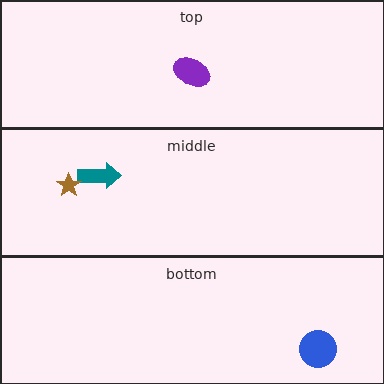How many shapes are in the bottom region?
1.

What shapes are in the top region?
The purple ellipse.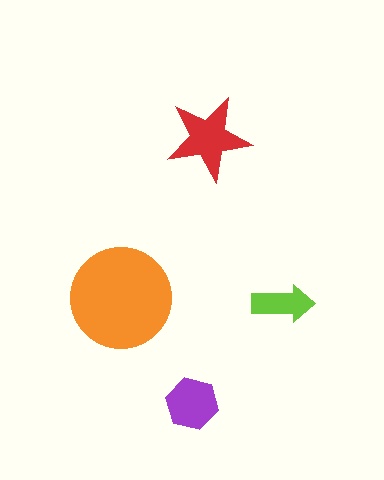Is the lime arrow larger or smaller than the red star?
Smaller.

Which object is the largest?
The orange circle.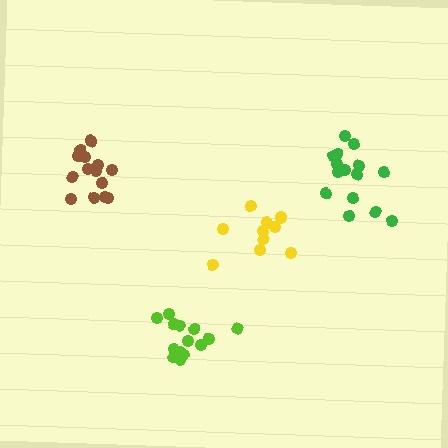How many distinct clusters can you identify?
There are 4 distinct clusters.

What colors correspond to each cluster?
The clusters are colored: brown, green, lime, yellow.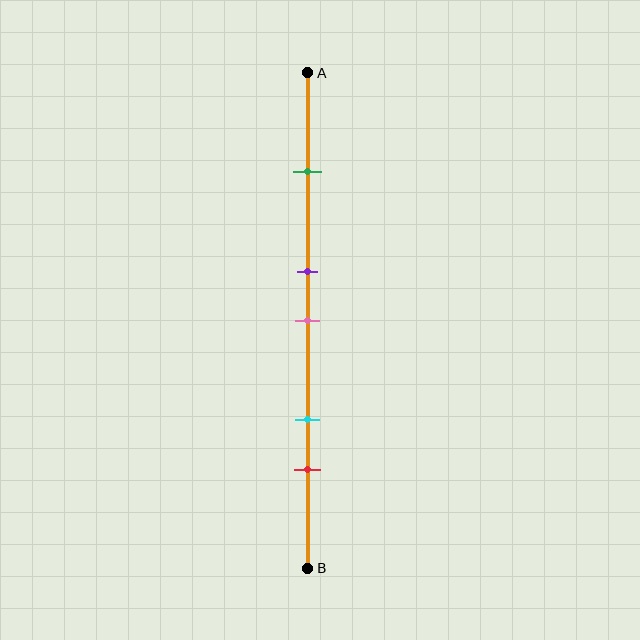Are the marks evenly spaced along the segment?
No, the marks are not evenly spaced.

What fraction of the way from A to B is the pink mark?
The pink mark is approximately 50% (0.5) of the way from A to B.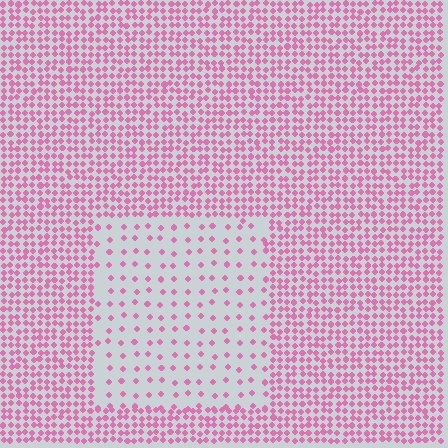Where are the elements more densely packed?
The elements are more densely packed outside the rectangle boundary.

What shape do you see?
I see a rectangle.